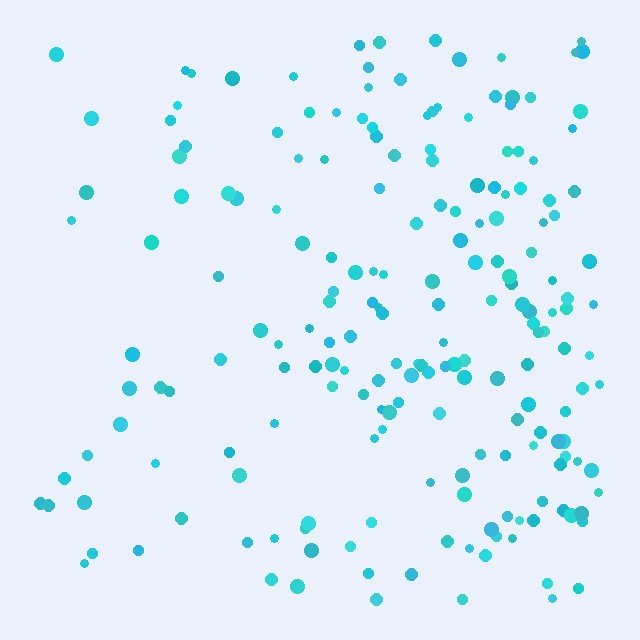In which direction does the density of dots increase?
From left to right, with the right side densest.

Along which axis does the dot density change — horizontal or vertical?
Horizontal.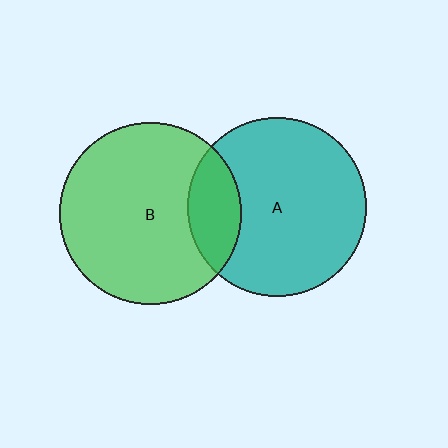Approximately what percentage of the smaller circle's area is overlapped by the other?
Approximately 20%.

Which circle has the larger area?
Circle B (green).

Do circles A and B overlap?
Yes.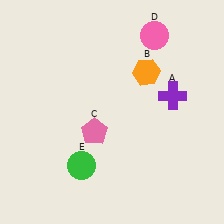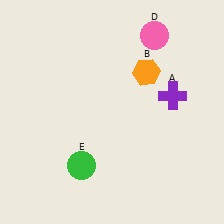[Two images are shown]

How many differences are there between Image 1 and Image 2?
There is 1 difference between the two images.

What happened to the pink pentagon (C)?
The pink pentagon (C) was removed in Image 2. It was in the bottom-left area of Image 1.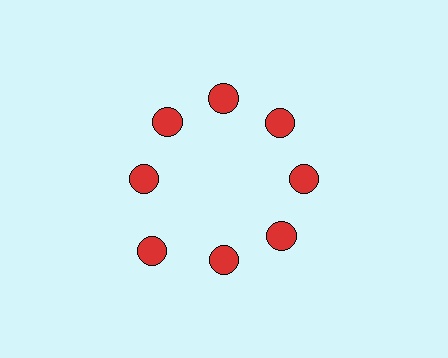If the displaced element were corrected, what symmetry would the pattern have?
It would have 8-fold rotational symmetry — the pattern would map onto itself every 45 degrees.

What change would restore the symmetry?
The symmetry would be restored by moving it inward, back onto the ring so that all 8 circles sit at equal angles and equal distance from the center.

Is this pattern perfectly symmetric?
No. The 8 red circles are arranged in a ring, but one element near the 8 o'clock position is pushed outward from the center, breaking the 8-fold rotational symmetry.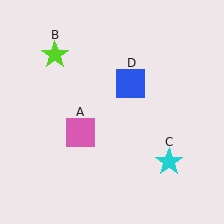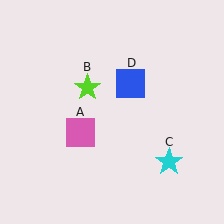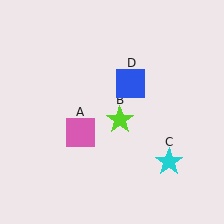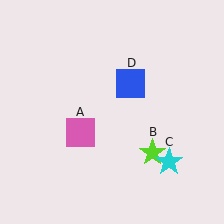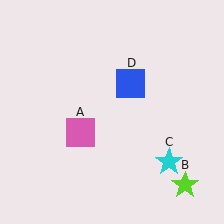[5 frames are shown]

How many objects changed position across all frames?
1 object changed position: lime star (object B).